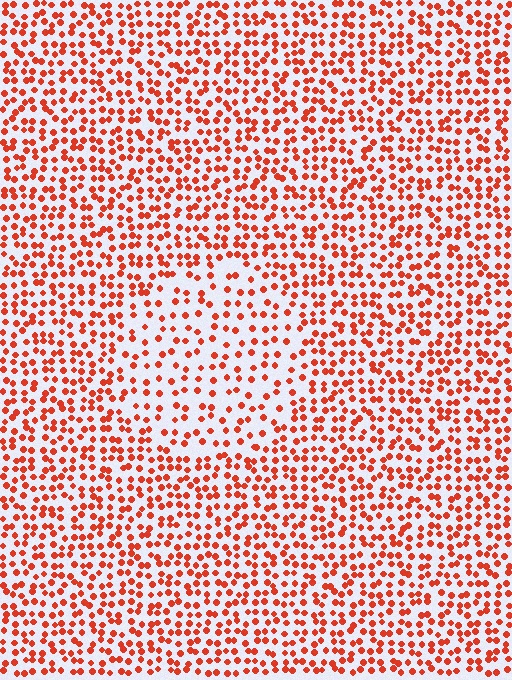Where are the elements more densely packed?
The elements are more densely packed outside the circle boundary.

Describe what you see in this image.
The image contains small red elements arranged at two different densities. A circle-shaped region is visible where the elements are less densely packed than the surrounding area.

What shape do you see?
I see a circle.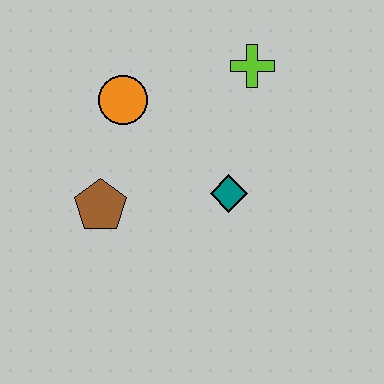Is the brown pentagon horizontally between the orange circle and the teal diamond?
No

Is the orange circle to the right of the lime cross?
No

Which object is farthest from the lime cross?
The brown pentagon is farthest from the lime cross.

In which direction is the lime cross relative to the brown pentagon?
The lime cross is to the right of the brown pentagon.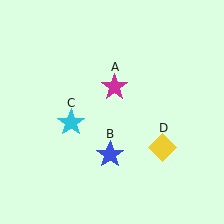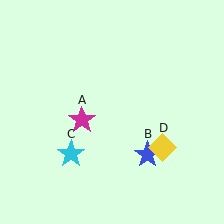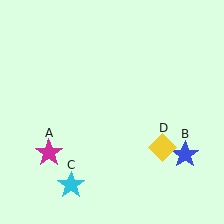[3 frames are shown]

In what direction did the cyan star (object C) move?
The cyan star (object C) moved down.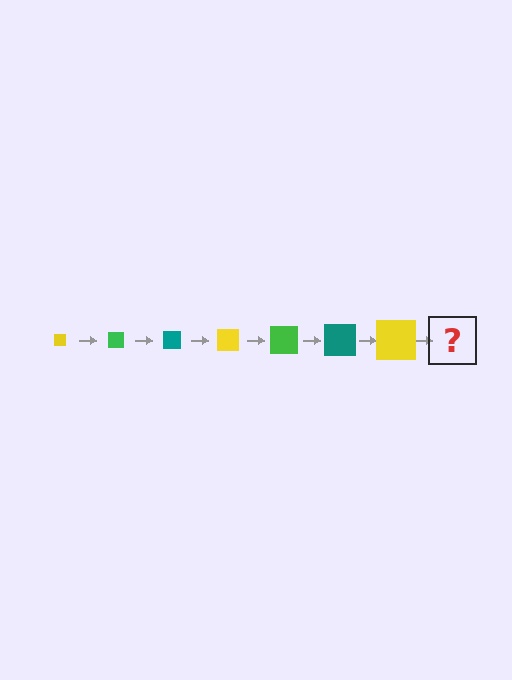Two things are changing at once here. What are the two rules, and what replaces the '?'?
The two rules are that the square grows larger each step and the color cycles through yellow, green, and teal. The '?' should be a green square, larger than the previous one.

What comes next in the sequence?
The next element should be a green square, larger than the previous one.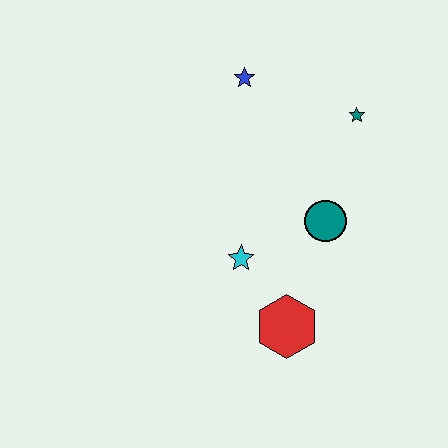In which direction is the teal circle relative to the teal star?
The teal circle is below the teal star.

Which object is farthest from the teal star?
The red hexagon is farthest from the teal star.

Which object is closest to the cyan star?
The red hexagon is closest to the cyan star.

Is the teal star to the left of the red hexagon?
No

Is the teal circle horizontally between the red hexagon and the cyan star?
No